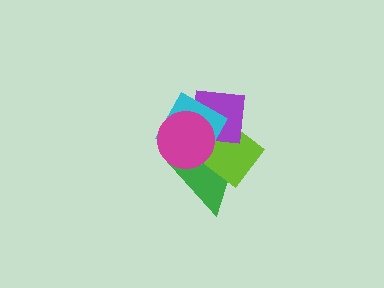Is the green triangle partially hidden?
Yes, it is partially covered by another shape.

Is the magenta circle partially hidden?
No, no other shape covers it.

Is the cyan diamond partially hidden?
Yes, it is partially covered by another shape.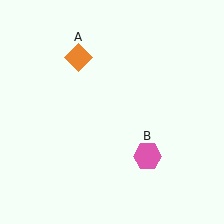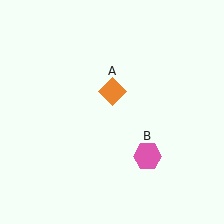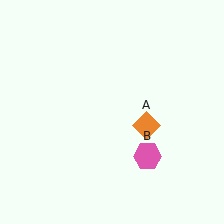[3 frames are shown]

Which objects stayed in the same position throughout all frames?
Pink hexagon (object B) remained stationary.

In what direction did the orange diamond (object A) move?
The orange diamond (object A) moved down and to the right.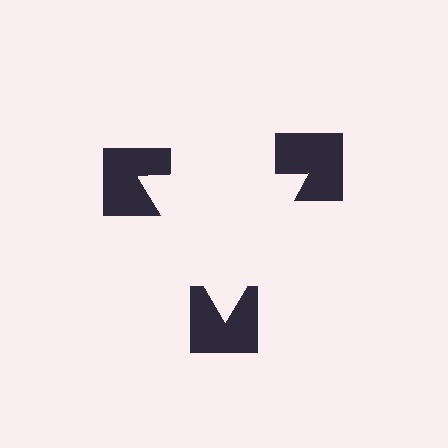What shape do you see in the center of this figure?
An illusory triangle — its edges are inferred from the aligned wedge cuts in the notched squares, not physically drawn.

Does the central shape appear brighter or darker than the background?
It typically appears slightly brighter than the background, even though no actual brightness change is drawn.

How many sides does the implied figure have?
3 sides.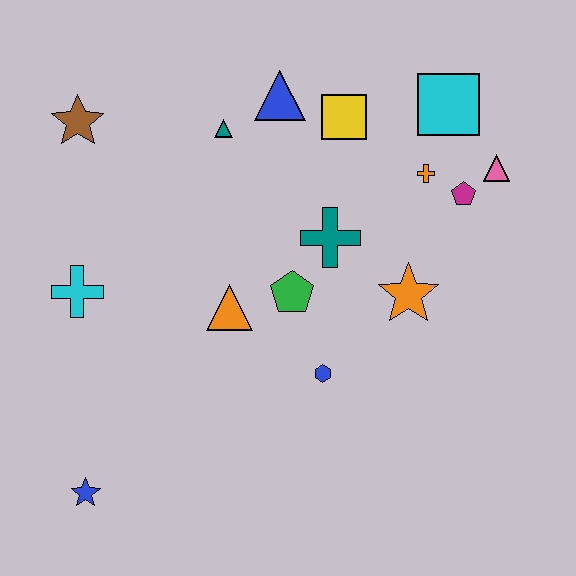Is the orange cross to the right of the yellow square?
Yes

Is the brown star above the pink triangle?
Yes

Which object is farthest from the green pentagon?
The blue star is farthest from the green pentagon.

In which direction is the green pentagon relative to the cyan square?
The green pentagon is below the cyan square.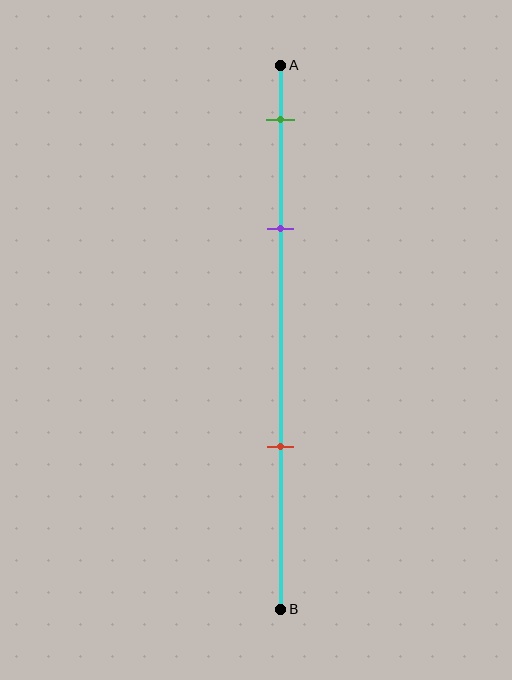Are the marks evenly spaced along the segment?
No, the marks are not evenly spaced.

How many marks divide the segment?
There are 3 marks dividing the segment.